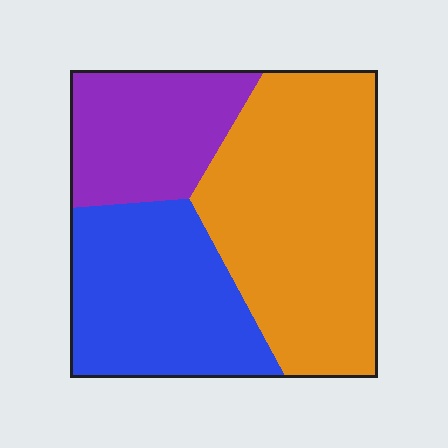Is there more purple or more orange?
Orange.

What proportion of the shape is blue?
Blue takes up between a quarter and a half of the shape.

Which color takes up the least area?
Purple, at roughly 20%.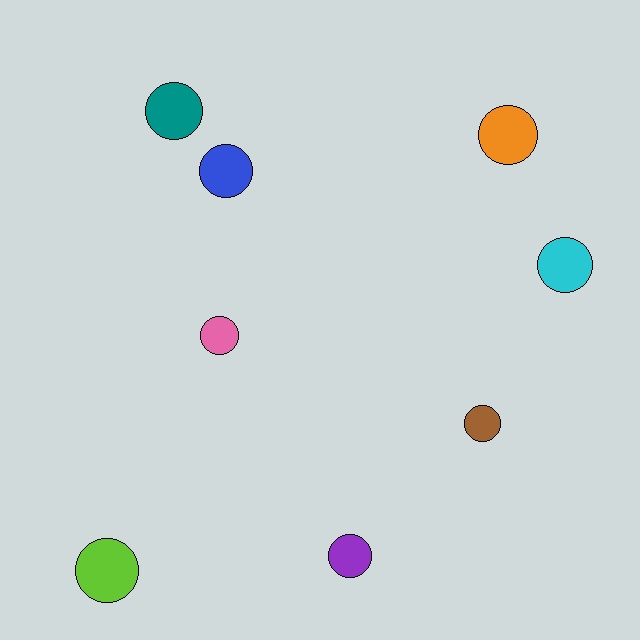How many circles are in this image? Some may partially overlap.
There are 8 circles.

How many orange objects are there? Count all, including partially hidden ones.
There is 1 orange object.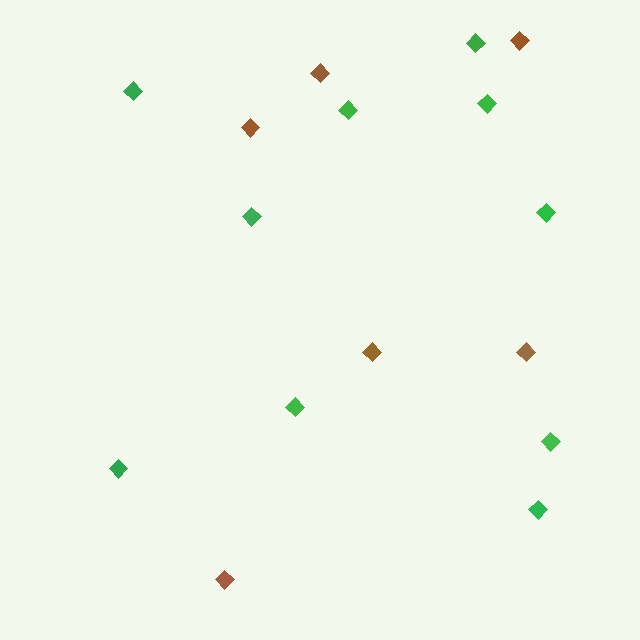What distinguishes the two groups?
There are 2 groups: one group of brown diamonds (6) and one group of green diamonds (10).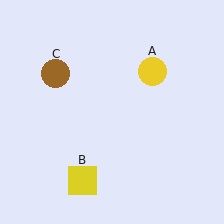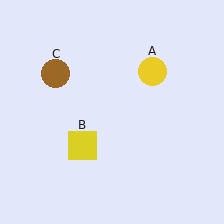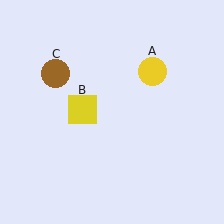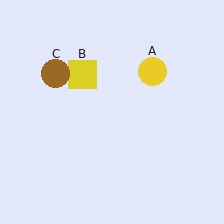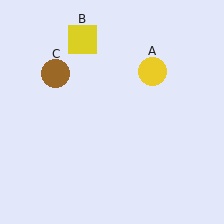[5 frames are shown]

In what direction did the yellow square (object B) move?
The yellow square (object B) moved up.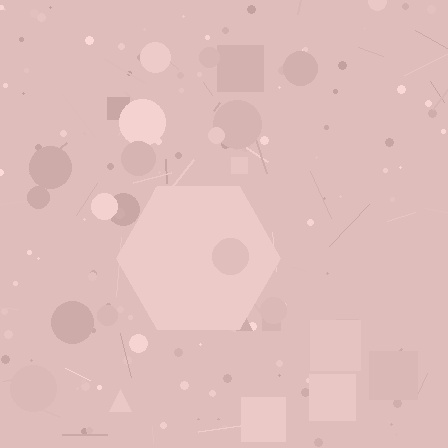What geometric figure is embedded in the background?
A hexagon is embedded in the background.